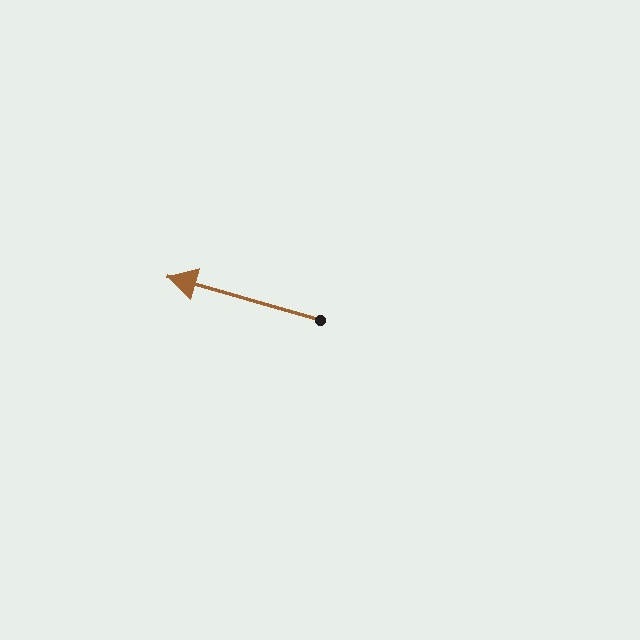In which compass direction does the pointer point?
West.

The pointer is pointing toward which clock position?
Roughly 10 o'clock.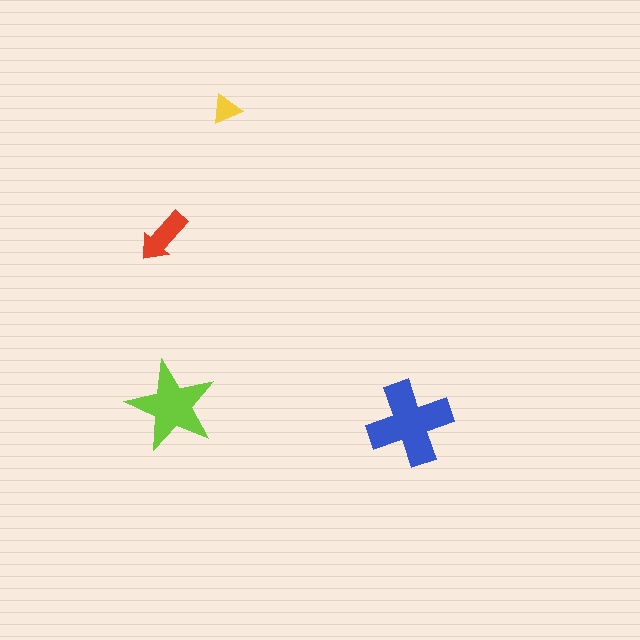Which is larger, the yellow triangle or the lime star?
The lime star.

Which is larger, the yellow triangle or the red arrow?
The red arrow.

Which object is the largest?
The blue cross.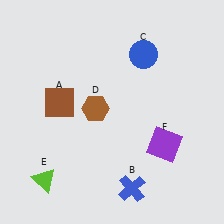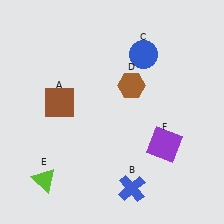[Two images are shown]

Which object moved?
The brown hexagon (D) moved right.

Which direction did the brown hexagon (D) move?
The brown hexagon (D) moved right.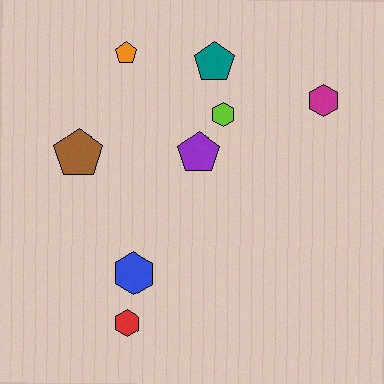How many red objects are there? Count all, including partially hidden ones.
There is 1 red object.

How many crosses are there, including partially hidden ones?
There are no crosses.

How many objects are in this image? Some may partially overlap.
There are 8 objects.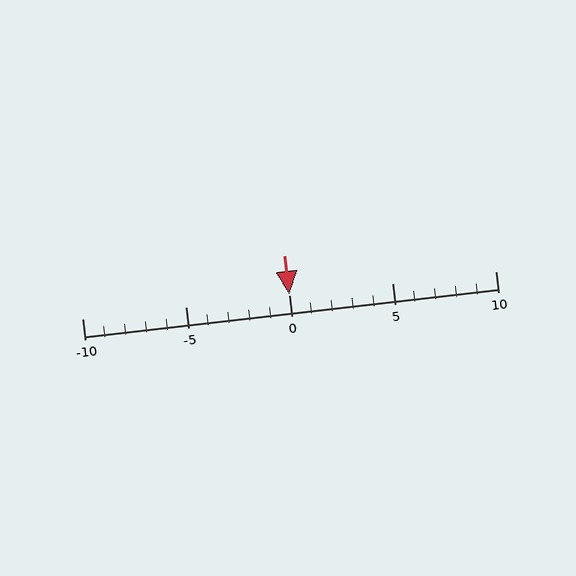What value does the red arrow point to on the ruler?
The red arrow points to approximately 0.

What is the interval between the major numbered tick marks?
The major tick marks are spaced 5 units apart.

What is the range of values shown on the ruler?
The ruler shows values from -10 to 10.